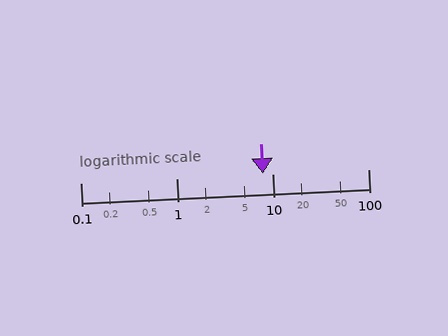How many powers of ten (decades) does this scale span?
The scale spans 3 decades, from 0.1 to 100.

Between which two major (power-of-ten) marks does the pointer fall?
The pointer is between 1 and 10.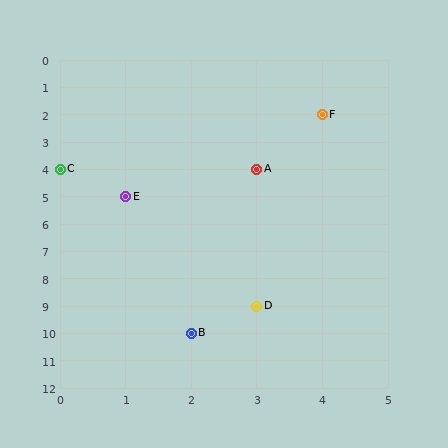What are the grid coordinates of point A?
Point A is at grid coordinates (3, 4).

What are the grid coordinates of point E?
Point E is at grid coordinates (1, 5).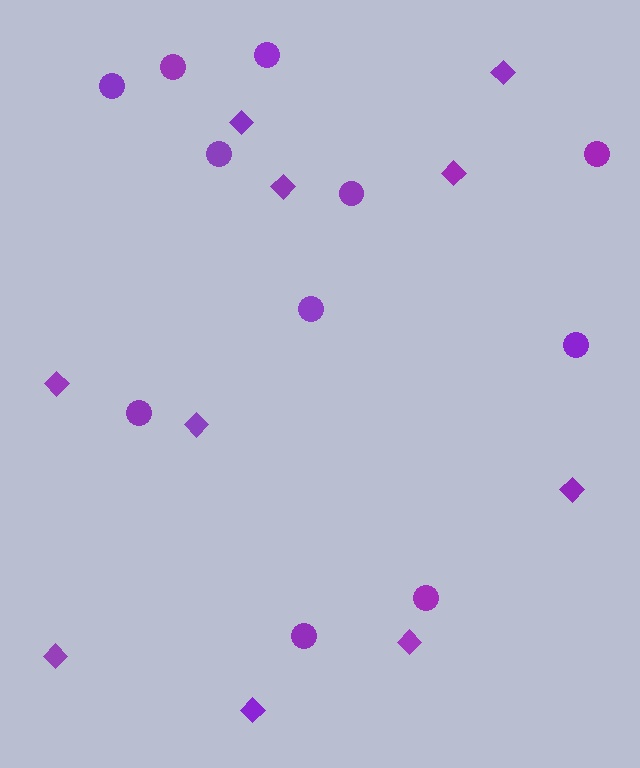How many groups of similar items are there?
There are 2 groups: one group of diamonds (10) and one group of circles (11).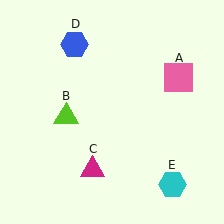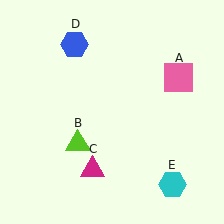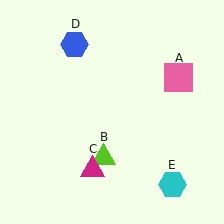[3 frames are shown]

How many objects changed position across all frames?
1 object changed position: lime triangle (object B).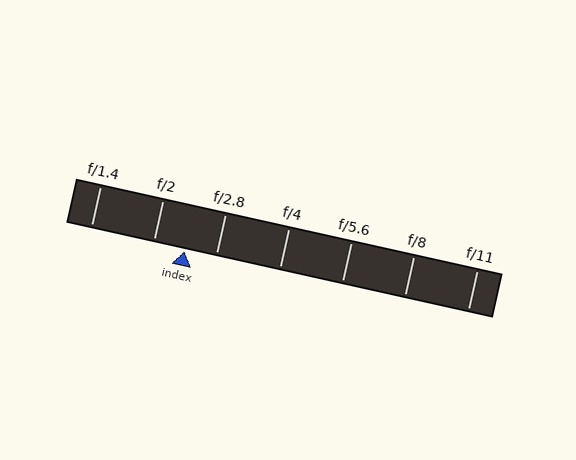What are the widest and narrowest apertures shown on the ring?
The widest aperture shown is f/1.4 and the narrowest is f/11.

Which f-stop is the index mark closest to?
The index mark is closest to f/2.8.